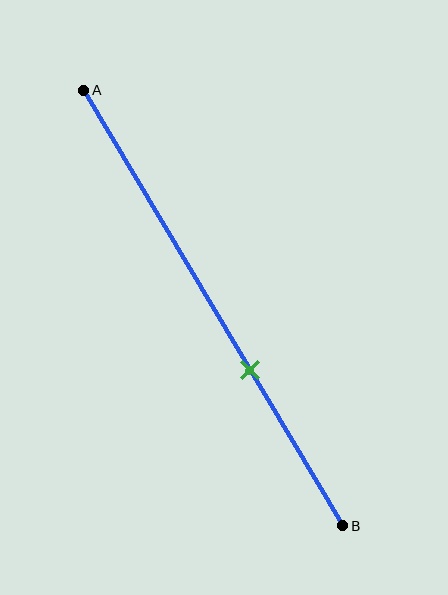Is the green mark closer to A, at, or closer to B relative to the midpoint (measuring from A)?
The green mark is closer to point B than the midpoint of segment AB.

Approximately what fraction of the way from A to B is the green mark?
The green mark is approximately 65% of the way from A to B.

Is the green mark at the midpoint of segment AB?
No, the mark is at about 65% from A, not at the 50% midpoint.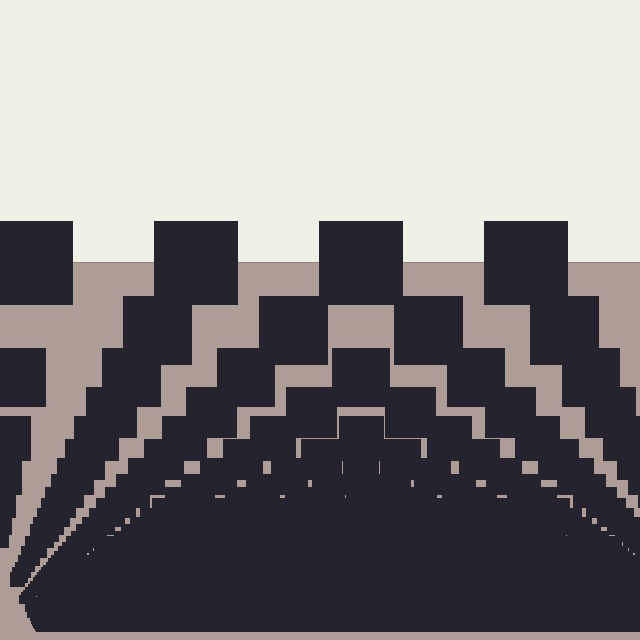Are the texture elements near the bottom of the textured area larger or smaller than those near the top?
Smaller. The gradient is inverted — elements near the bottom are smaller and denser.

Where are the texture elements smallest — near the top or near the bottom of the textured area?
Near the bottom.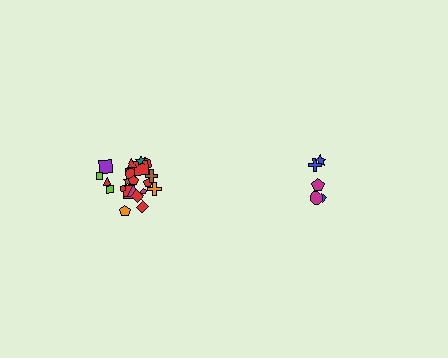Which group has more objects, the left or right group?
The left group.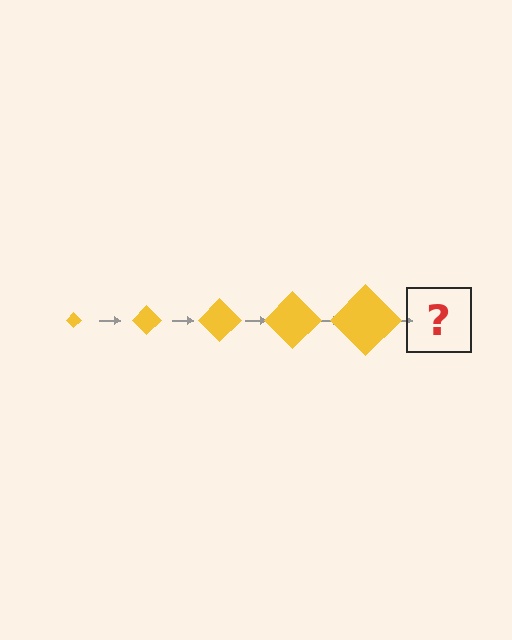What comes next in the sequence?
The next element should be a yellow diamond, larger than the previous one.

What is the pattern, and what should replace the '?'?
The pattern is that the diamond gets progressively larger each step. The '?' should be a yellow diamond, larger than the previous one.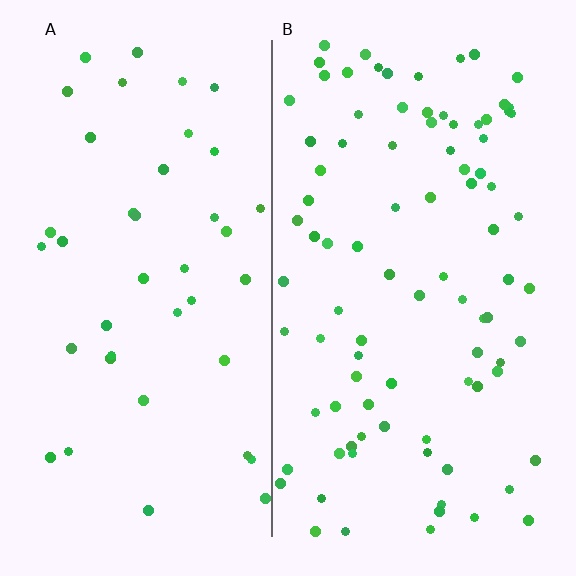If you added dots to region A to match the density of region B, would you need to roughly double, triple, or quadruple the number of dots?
Approximately double.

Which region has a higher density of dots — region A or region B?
B (the right).